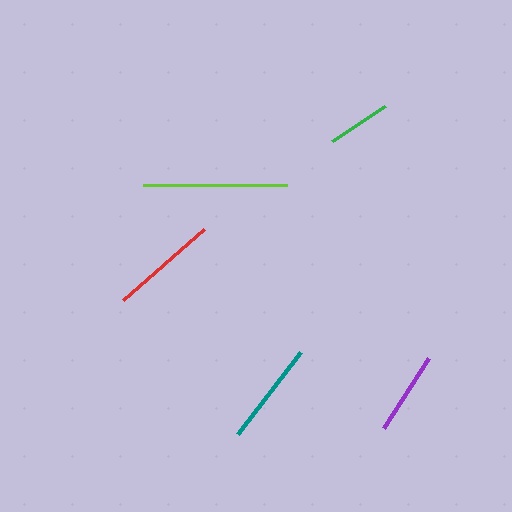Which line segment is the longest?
The lime line is the longest at approximately 145 pixels.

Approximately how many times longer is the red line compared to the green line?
The red line is approximately 1.7 times the length of the green line.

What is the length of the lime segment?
The lime segment is approximately 145 pixels long.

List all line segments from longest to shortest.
From longest to shortest: lime, red, teal, purple, green.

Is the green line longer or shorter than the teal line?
The teal line is longer than the green line.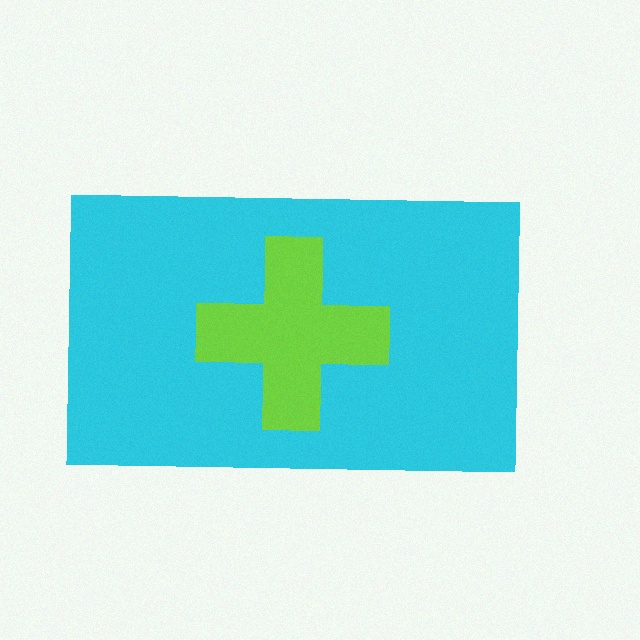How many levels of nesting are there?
2.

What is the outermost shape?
The cyan rectangle.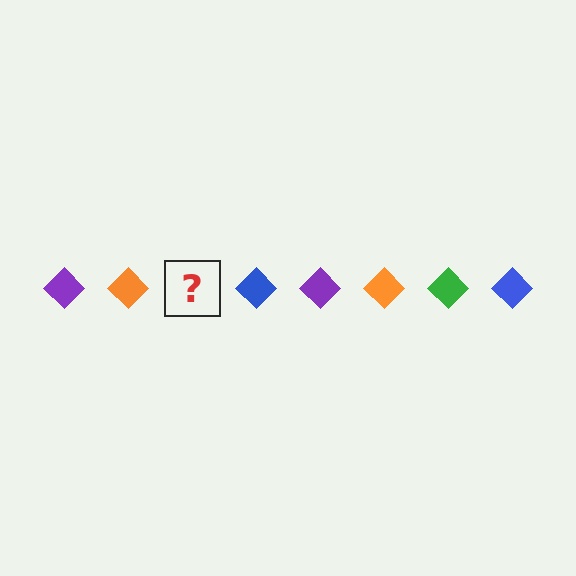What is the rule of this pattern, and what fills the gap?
The rule is that the pattern cycles through purple, orange, green, blue diamonds. The gap should be filled with a green diamond.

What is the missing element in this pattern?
The missing element is a green diamond.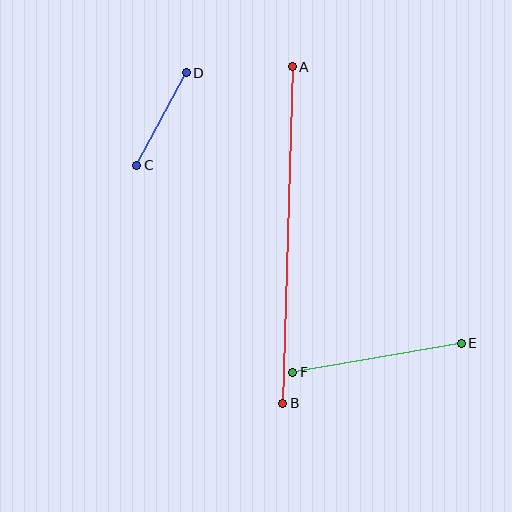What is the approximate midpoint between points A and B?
The midpoint is at approximately (288, 235) pixels.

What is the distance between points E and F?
The distance is approximately 171 pixels.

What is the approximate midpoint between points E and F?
The midpoint is at approximately (377, 358) pixels.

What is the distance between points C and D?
The distance is approximately 105 pixels.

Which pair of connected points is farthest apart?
Points A and B are farthest apart.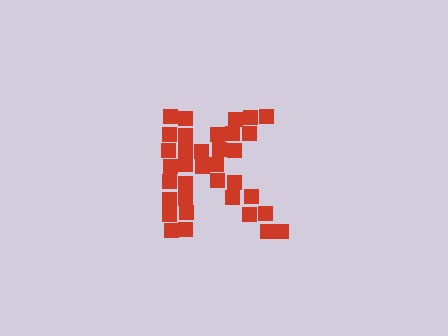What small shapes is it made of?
It is made of small squares.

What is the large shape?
The large shape is the letter K.